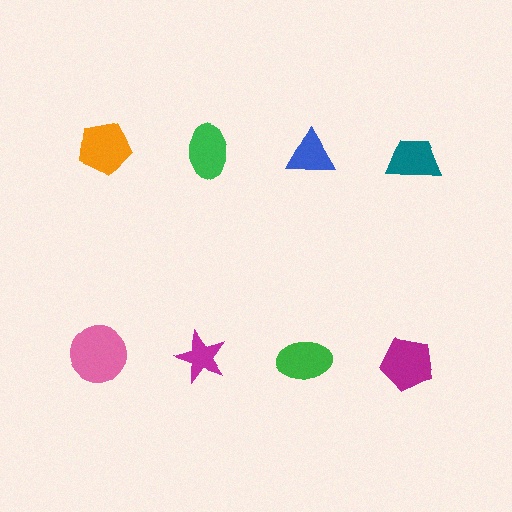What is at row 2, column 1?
A pink circle.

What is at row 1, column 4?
A teal trapezoid.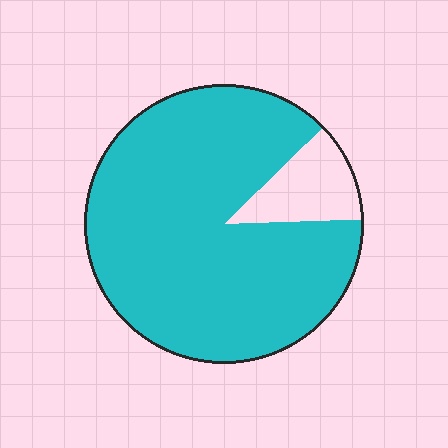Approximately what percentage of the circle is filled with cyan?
Approximately 90%.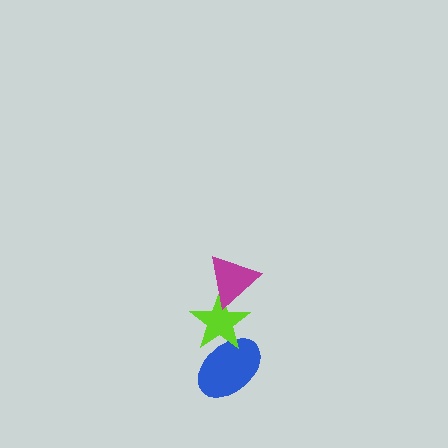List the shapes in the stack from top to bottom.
From top to bottom: the magenta triangle, the lime star, the blue ellipse.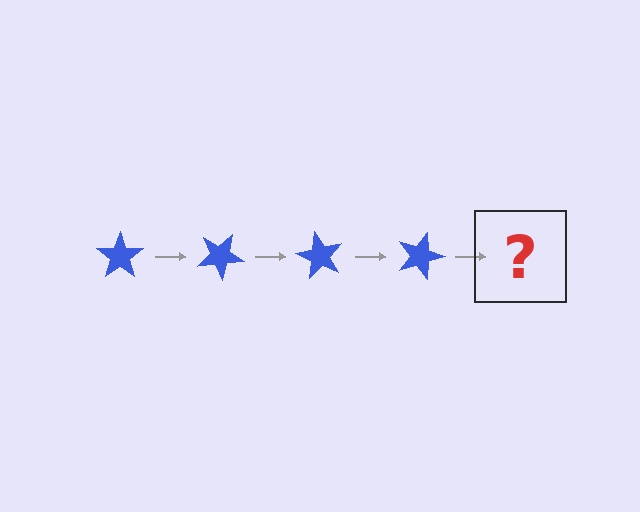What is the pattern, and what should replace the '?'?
The pattern is that the star rotates 30 degrees each step. The '?' should be a blue star rotated 120 degrees.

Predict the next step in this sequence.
The next step is a blue star rotated 120 degrees.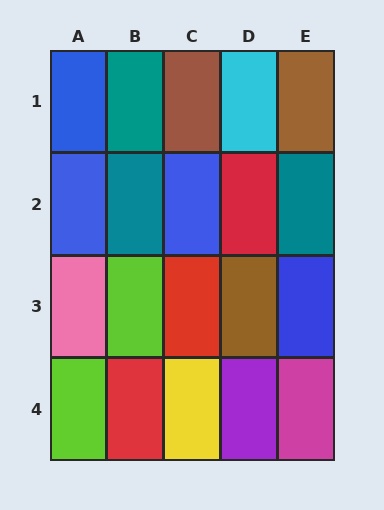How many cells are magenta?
1 cell is magenta.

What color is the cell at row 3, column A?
Pink.